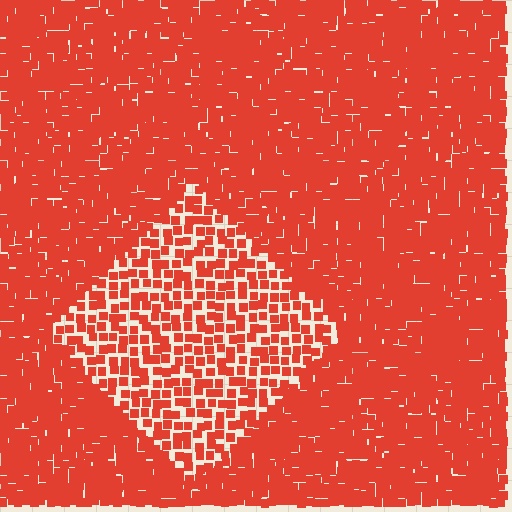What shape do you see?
I see a diamond.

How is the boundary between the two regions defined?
The boundary is defined by a change in element density (approximately 2.0x ratio). All elements are the same color, size, and shape.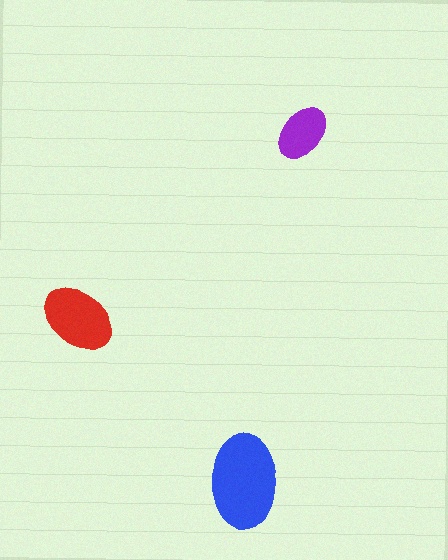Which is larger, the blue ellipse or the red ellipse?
The blue one.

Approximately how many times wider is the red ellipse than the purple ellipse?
About 1.5 times wider.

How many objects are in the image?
There are 3 objects in the image.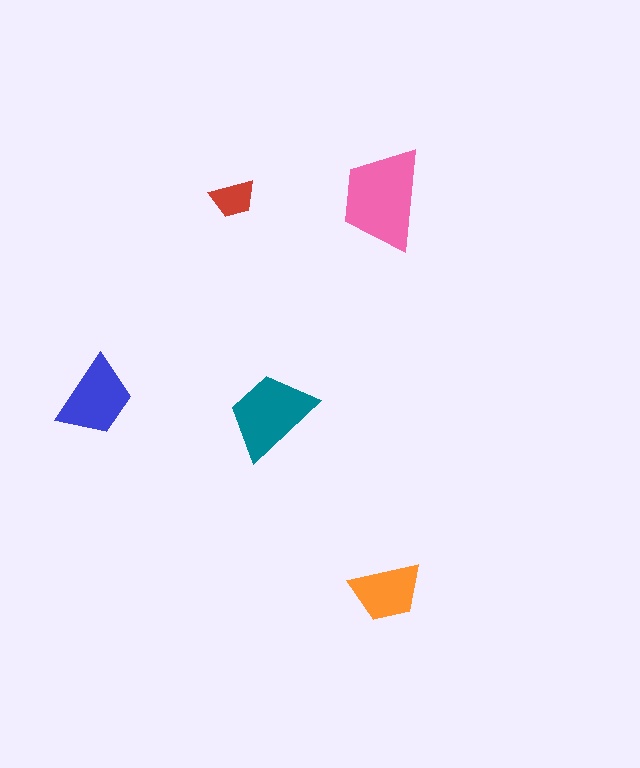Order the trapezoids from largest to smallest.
the pink one, the teal one, the blue one, the orange one, the red one.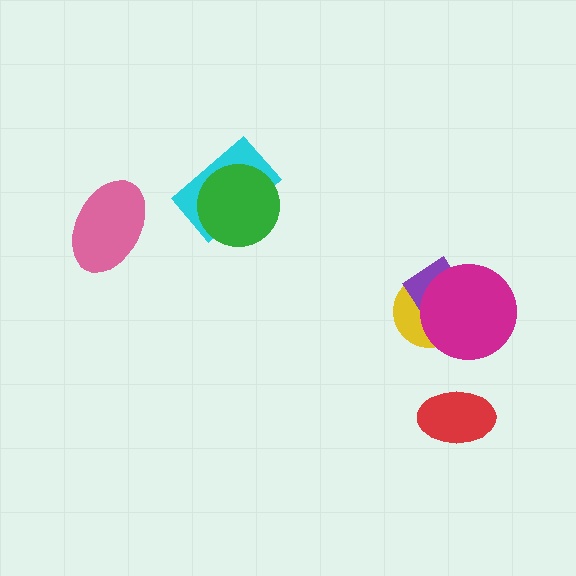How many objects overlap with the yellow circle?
2 objects overlap with the yellow circle.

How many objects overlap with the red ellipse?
0 objects overlap with the red ellipse.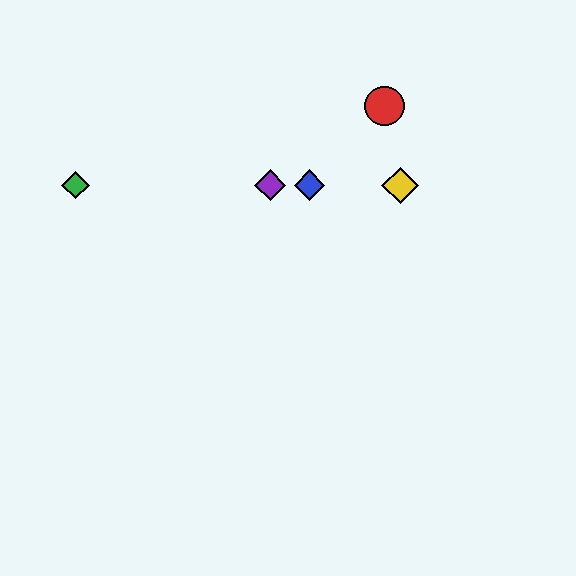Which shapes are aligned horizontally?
The blue diamond, the green diamond, the yellow diamond, the purple diamond are aligned horizontally.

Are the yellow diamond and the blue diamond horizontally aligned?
Yes, both are at y≈185.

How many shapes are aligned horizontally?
4 shapes (the blue diamond, the green diamond, the yellow diamond, the purple diamond) are aligned horizontally.